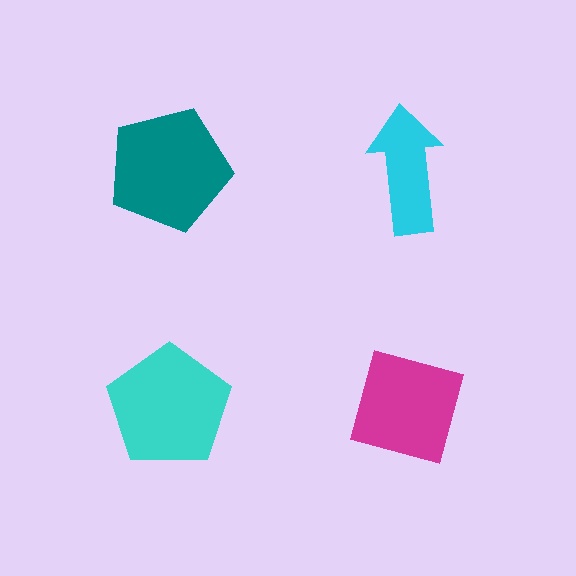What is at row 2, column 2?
A magenta diamond.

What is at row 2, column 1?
A cyan pentagon.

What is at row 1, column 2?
A cyan arrow.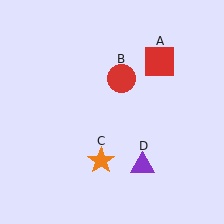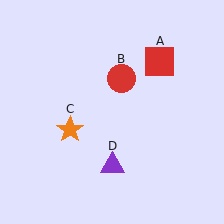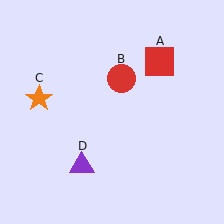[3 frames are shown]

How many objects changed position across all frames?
2 objects changed position: orange star (object C), purple triangle (object D).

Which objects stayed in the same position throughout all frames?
Red square (object A) and red circle (object B) remained stationary.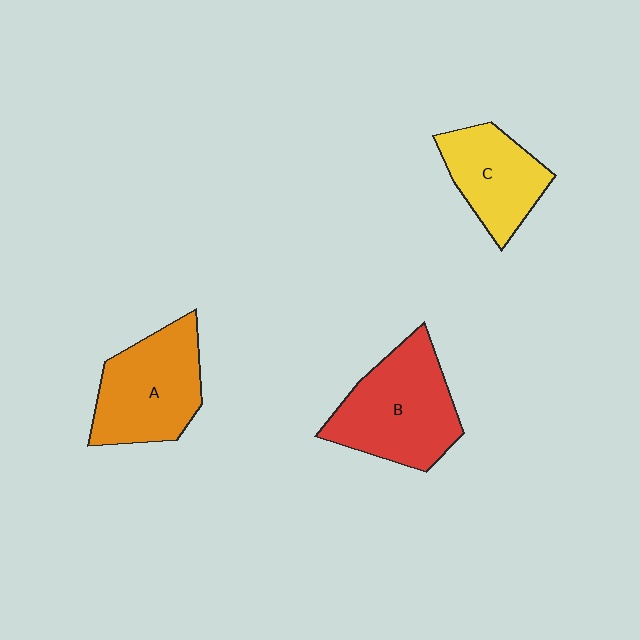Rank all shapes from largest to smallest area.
From largest to smallest: B (red), A (orange), C (yellow).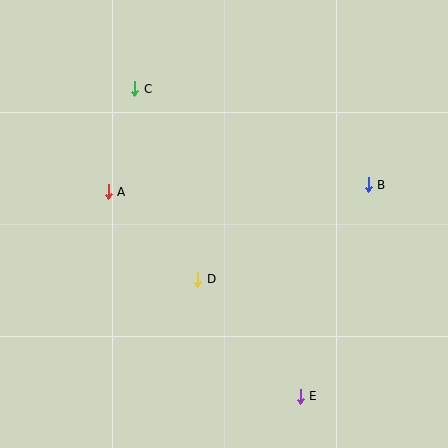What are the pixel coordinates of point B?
Point B is at (368, 185).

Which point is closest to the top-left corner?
Point C is closest to the top-left corner.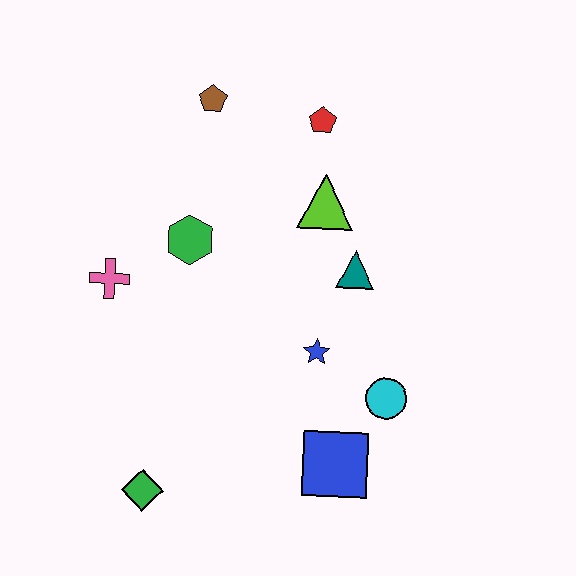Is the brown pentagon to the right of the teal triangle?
No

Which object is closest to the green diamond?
The blue square is closest to the green diamond.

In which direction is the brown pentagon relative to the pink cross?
The brown pentagon is above the pink cross.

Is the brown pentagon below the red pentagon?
No